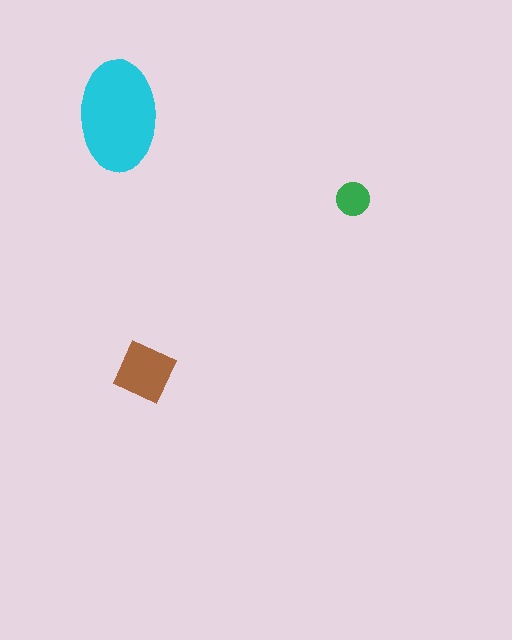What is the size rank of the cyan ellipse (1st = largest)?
1st.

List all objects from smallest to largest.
The green circle, the brown diamond, the cyan ellipse.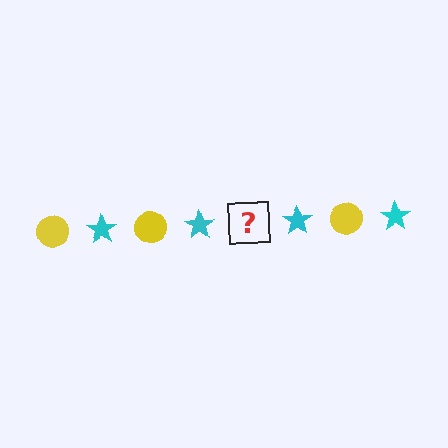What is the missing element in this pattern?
The missing element is a yellow circle.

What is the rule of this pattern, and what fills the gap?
The rule is that the pattern alternates between yellow circle and cyan star. The gap should be filled with a yellow circle.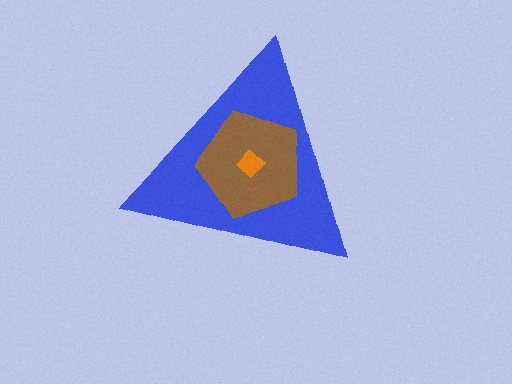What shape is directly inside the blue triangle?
The brown pentagon.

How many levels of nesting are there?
3.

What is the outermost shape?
The blue triangle.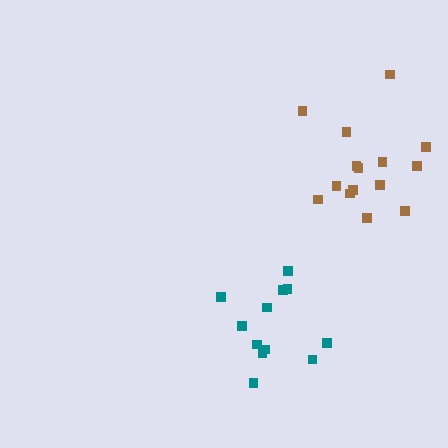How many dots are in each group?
Group 1: 12 dots, Group 2: 15 dots (27 total).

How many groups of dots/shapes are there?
There are 2 groups.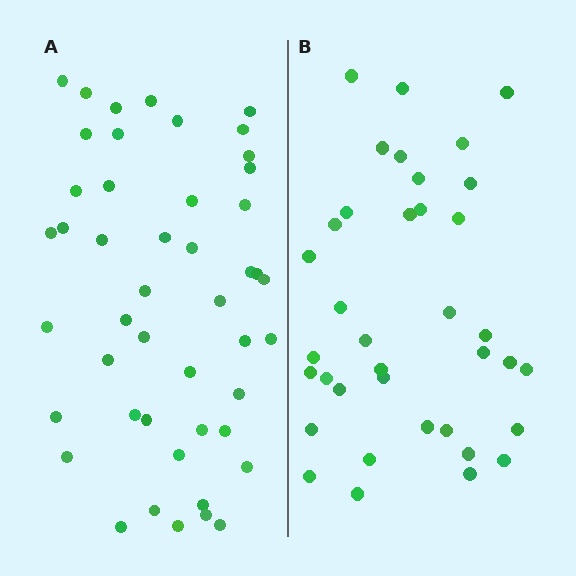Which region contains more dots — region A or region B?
Region A (the left region) has more dots.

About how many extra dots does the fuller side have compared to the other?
Region A has roughly 10 or so more dots than region B.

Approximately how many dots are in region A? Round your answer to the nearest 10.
About 50 dots. (The exact count is 47, which rounds to 50.)